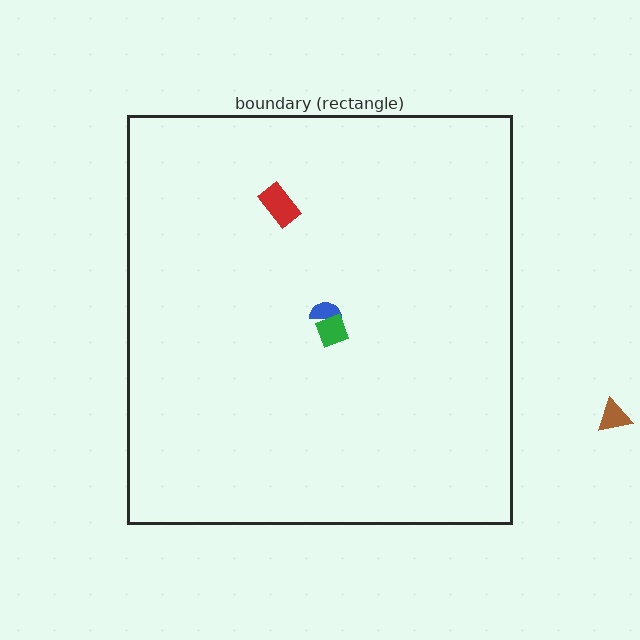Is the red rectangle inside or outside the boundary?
Inside.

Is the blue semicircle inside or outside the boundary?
Inside.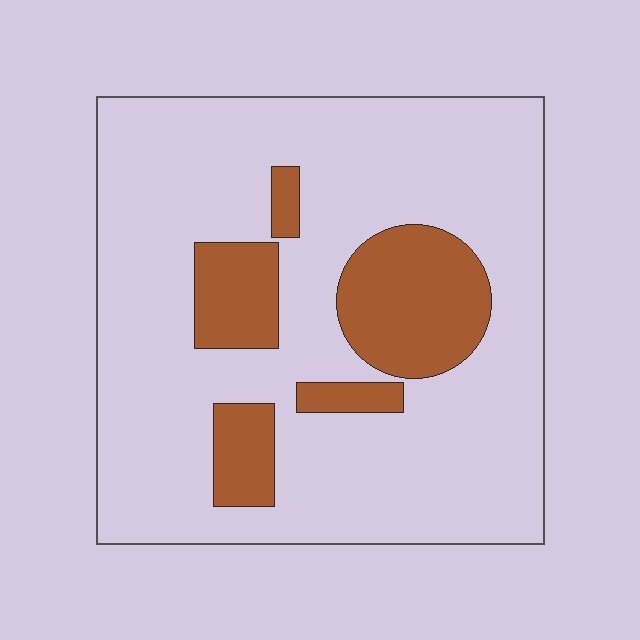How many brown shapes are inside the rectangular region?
5.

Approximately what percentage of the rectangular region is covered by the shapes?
Approximately 20%.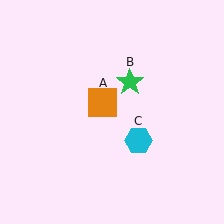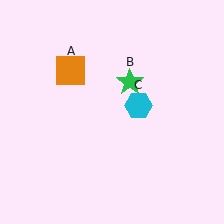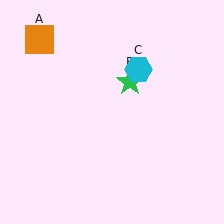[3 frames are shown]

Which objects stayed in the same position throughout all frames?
Green star (object B) remained stationary.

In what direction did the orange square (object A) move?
The orange square (object A) moved up and to the left.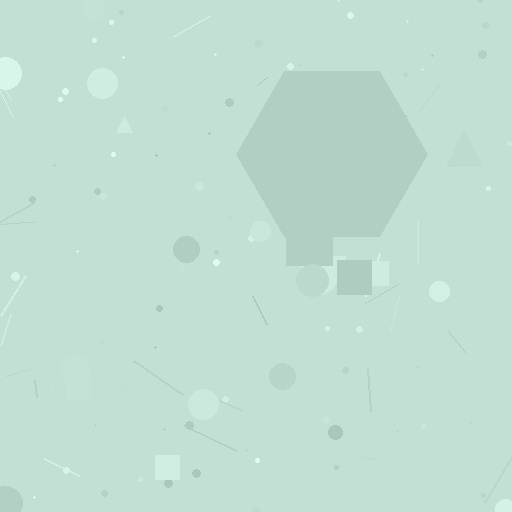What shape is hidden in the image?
A hexagon is hidden in the image.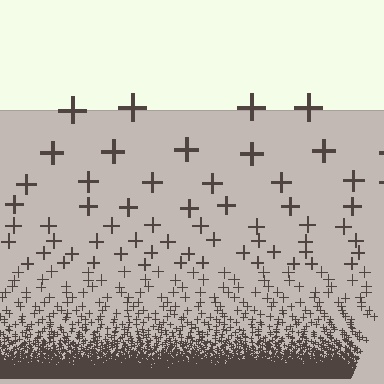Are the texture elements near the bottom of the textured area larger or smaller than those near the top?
Smaller. The gradient is inverted — elements near the bottom are smaller and denser.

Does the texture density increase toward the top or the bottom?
Density increases toward the bottom.